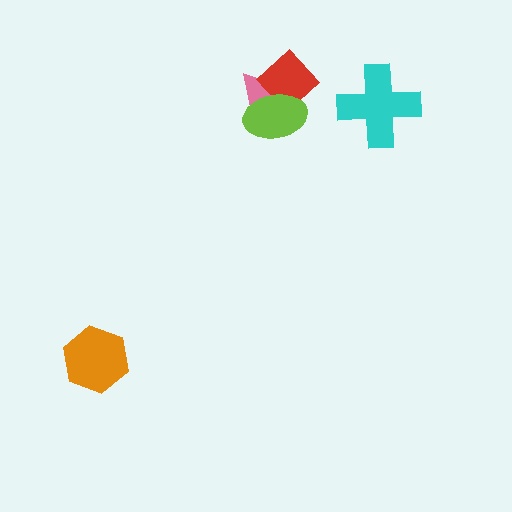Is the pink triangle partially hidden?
Yes, it is partially covered by another shape.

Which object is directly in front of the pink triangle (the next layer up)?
The red diamond is directly in front of the pink triangle.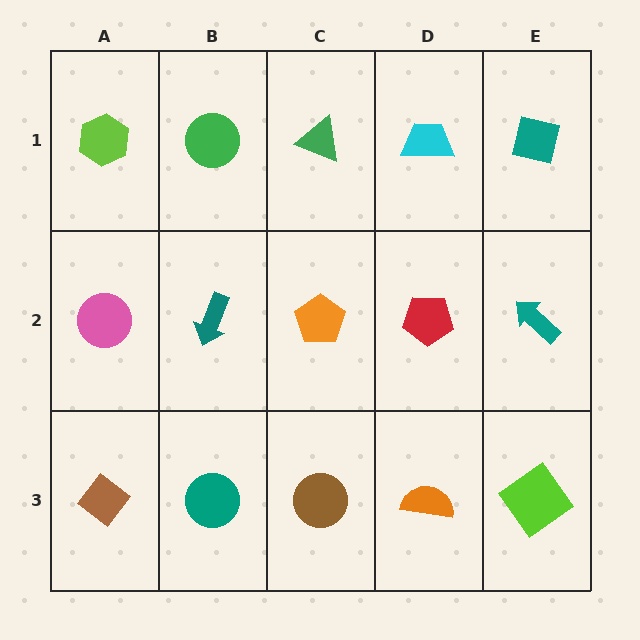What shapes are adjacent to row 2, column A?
A lime hexagon (row 1, column A), a brown diamond (row 3, column A), a teal arrow (row 2, column B).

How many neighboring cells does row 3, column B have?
3.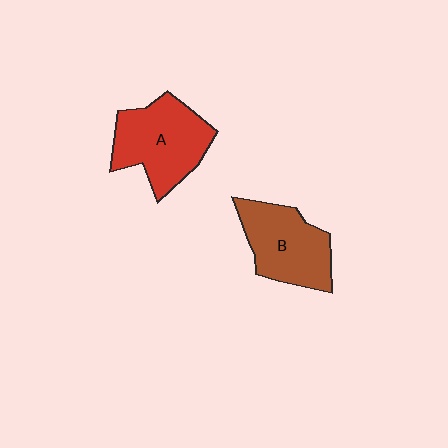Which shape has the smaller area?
Shape B (brown).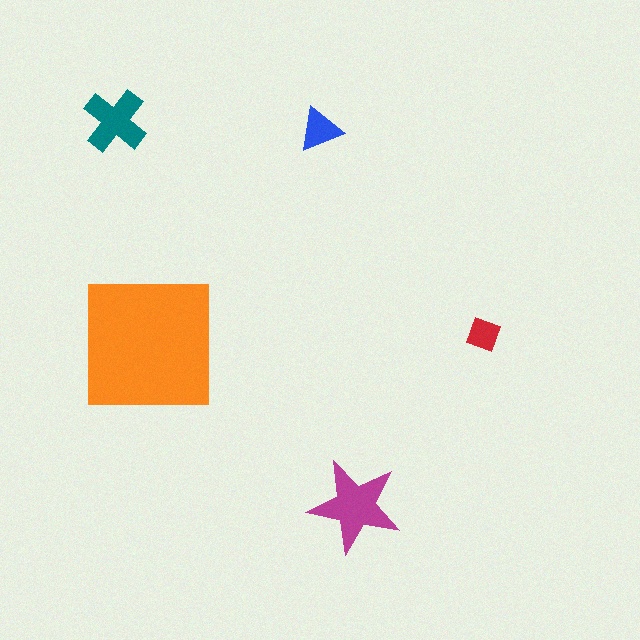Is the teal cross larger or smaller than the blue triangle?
Larger.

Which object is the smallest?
The red diamond.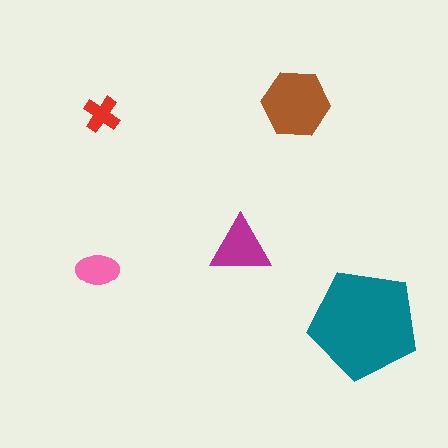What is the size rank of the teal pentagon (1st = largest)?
1st.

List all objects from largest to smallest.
The teal pentagon, the brown hexagon, the magenta triangle, the pink ellipse, the red cross.